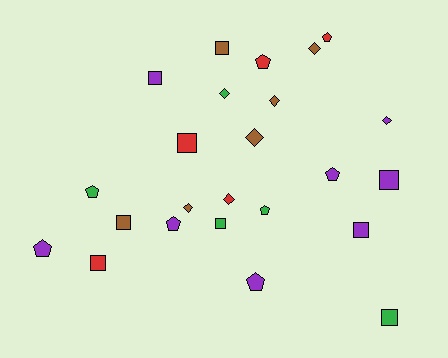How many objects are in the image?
There are 24 objects.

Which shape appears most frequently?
Square, with 9 objects.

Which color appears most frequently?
Purple, with 8 objects.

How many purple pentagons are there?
There are 4 purple pentagons.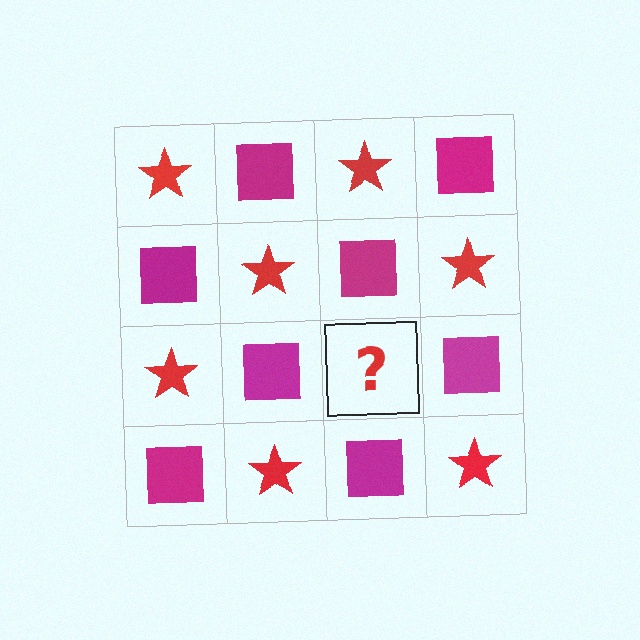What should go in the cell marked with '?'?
The missing cell should contain a red star.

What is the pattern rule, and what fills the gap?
The rule is that it alternates red star and magenta square in a checkerboard pattern. The gap should be filled with a red star.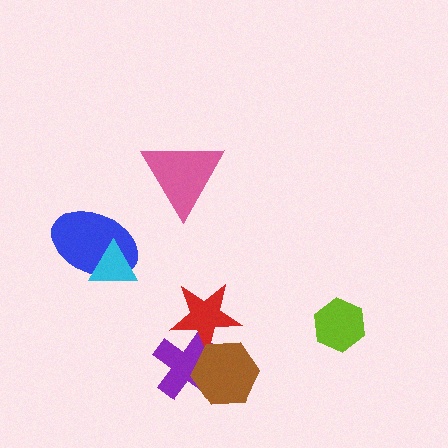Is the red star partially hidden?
Yes, it is partially covered by another shape.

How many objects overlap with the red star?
2 objects overlap with the red star.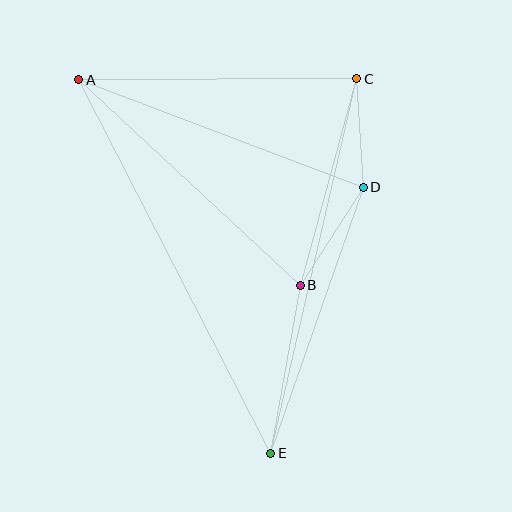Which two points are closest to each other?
Points C and D are closest to each other.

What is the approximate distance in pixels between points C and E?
The distance between C and E is approximately 384 pixels.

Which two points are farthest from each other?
Points A and E are farthest from each other.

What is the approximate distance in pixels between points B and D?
The distance between B and D is approximately 117 pixels.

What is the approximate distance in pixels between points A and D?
The distance between A and D is approximately 304 pixels.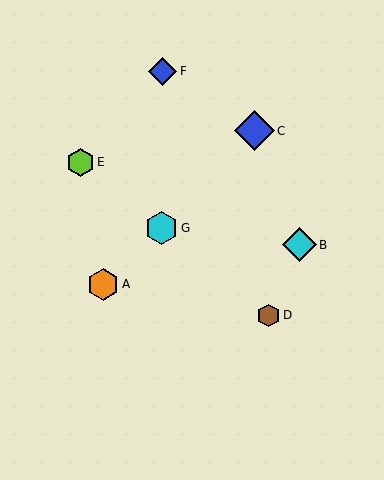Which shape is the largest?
The blue diamond (labeled C) is the largest.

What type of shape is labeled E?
Shape E is a lime hexagon.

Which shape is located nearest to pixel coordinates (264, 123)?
The blue diamond (labeled C) at (254, 131) is nearest to that location.